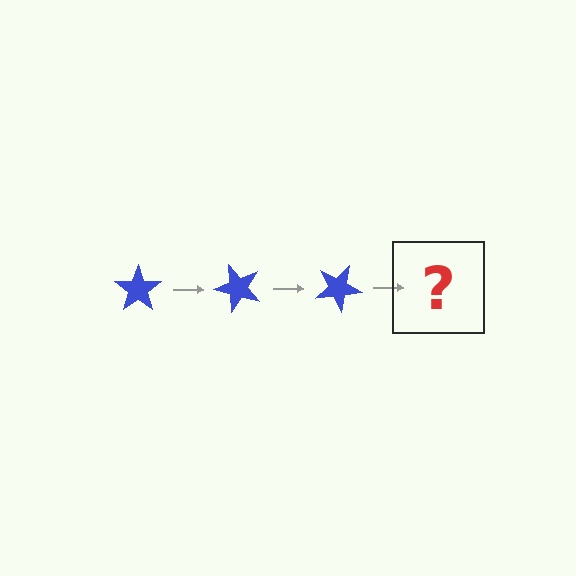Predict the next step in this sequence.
The next step is a blue star rotated 150 degrees.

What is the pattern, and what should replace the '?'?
The pattern is that the star rotates 50 degrees each step. The '?' should be a blue star rotated 150 degrees.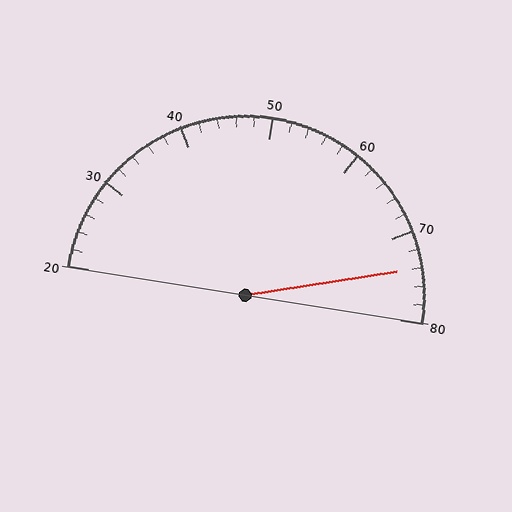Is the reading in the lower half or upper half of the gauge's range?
The reading is in the upper half of the range (20 to 80).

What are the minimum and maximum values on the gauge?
The gauge ranges from 20 to 80.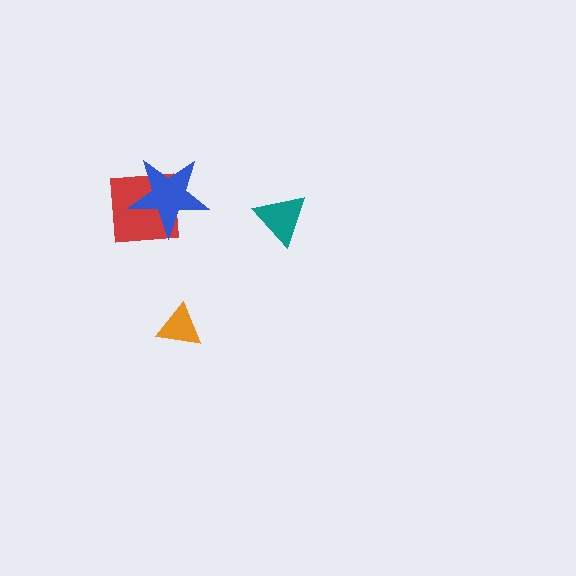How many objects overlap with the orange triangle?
0 objects overlap with the orange triangle.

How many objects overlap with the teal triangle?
0 objects overlap with the teal triangle.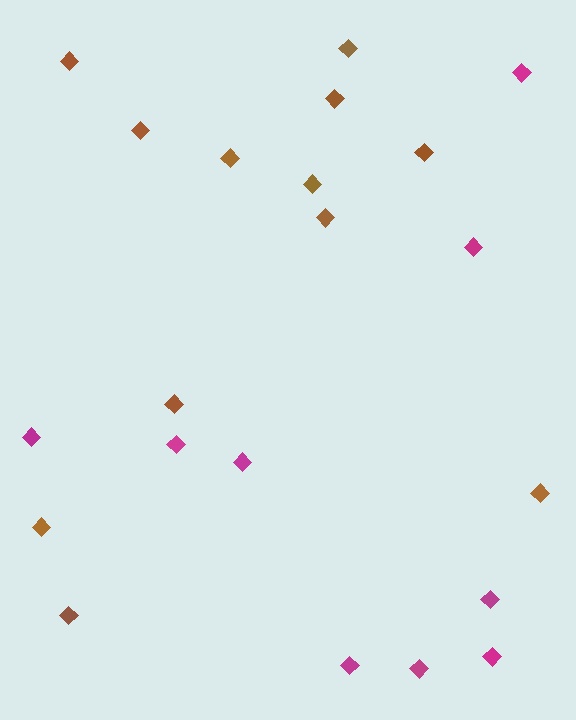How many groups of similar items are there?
There are 2 groups: one group of magenta diamonds (9) and one group of brown diamonds (12).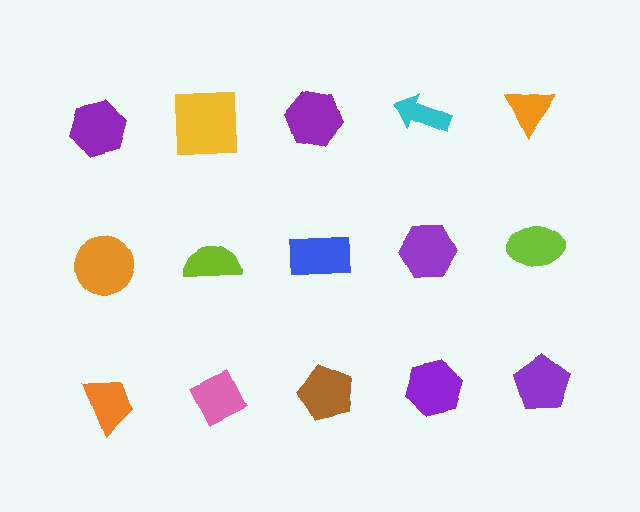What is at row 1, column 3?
A purple hexagon.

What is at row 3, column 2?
A pink diamond.